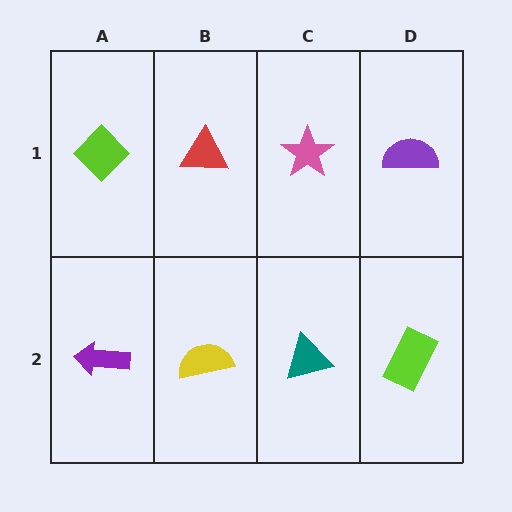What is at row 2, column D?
A lime rectangle.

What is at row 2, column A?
A purple arrow.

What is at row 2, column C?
A teal triangle.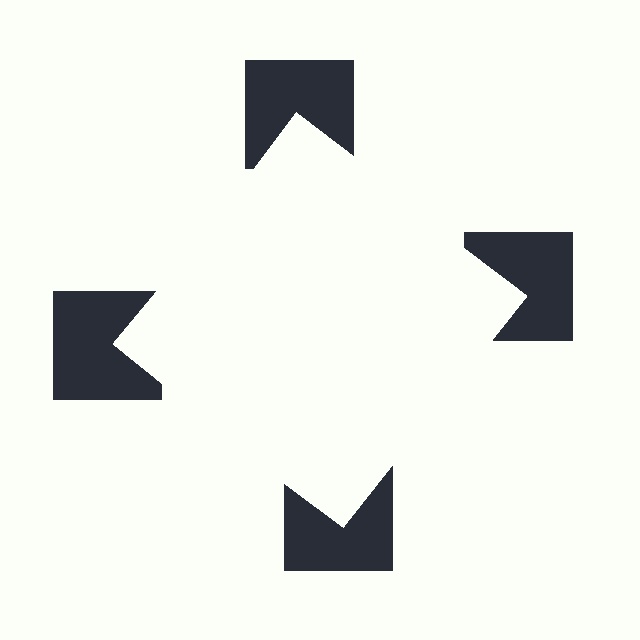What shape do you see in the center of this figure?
An illusory square — its edges are inferred from the aligned wedge cuts in the notched squares, not physically drawn.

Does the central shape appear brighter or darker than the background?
It typically appears slightly brighter than the background, even though no actual brightness change is drawn.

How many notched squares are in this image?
There are 4 — one at each vertex of the illusory square.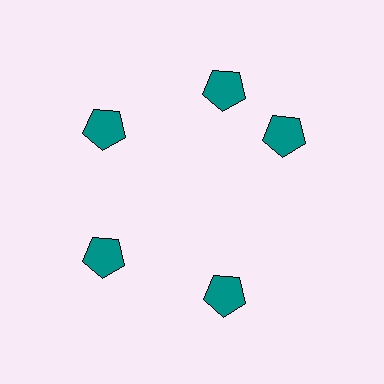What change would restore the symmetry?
The symmetry would be restored by rotating it back into even spacing with its neighbors so that all 5 pentagons sit at equal angles and equal distance from the center.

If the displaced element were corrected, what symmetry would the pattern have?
It would have 5-fold rotational symmetry — the pattern would map onto itself every 72 degrees.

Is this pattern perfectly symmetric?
No. The 5 teal pentagons are arranged in a ring, but one element near the 3 o'clock position is rotated out of alignment along the ring, breaking the 5-fold rotational symmetry.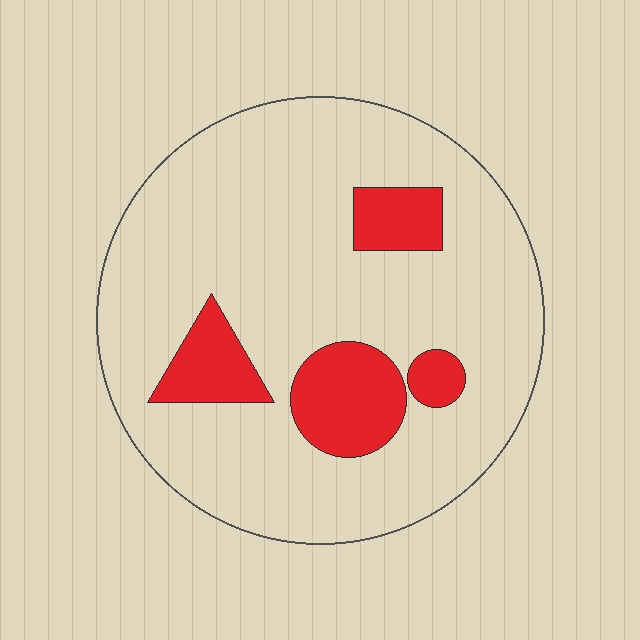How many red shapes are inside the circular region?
4.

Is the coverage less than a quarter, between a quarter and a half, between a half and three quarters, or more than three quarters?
Less than a quarter.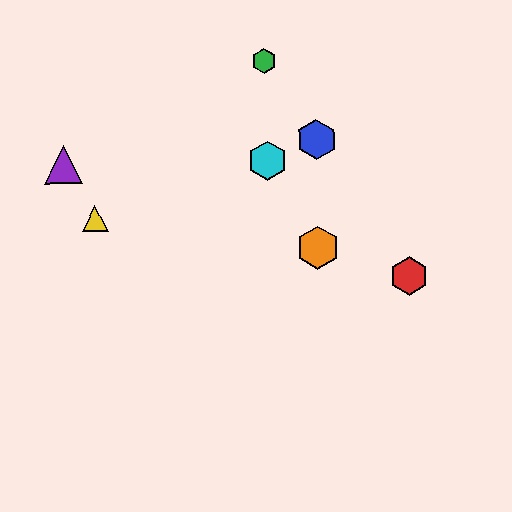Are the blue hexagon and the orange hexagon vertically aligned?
Yes, both are at x≈317.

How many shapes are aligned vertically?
2 shapes (the blue hexagon, the orange hexagon) are aligned vertically.